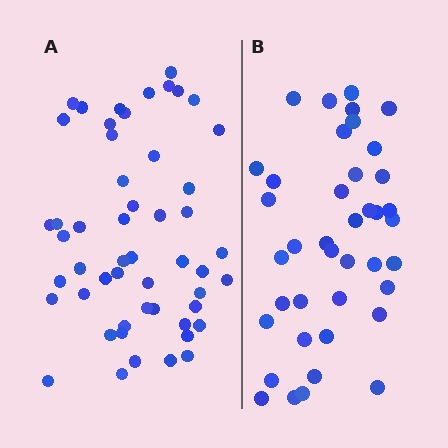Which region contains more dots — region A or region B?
Region A (the left region) has more dots.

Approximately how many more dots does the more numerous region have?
Region A has roughly 12 or so more dots than region B.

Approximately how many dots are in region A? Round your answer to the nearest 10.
About 50 dots. (The exact count is 52, which rounds to 50.)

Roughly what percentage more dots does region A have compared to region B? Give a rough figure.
About 30% more.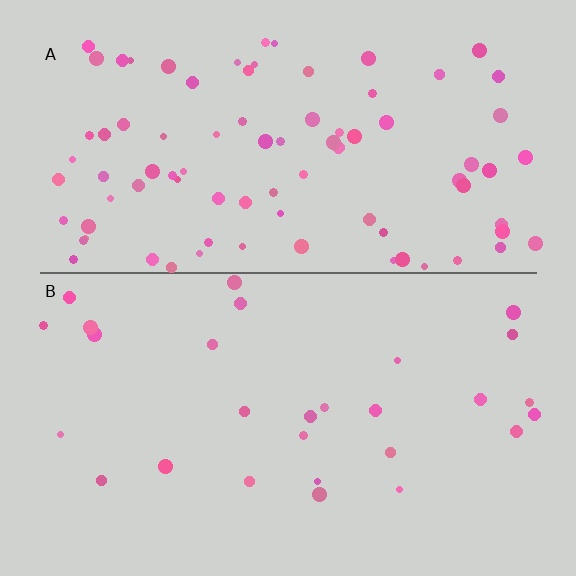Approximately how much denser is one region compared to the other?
Approximately 3.0× — region A over region B.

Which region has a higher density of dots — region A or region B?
A (the top).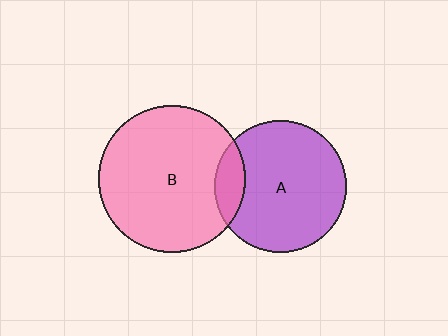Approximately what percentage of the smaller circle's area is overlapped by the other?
Approximately 15%.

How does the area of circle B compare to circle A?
Approximately 1.2 times.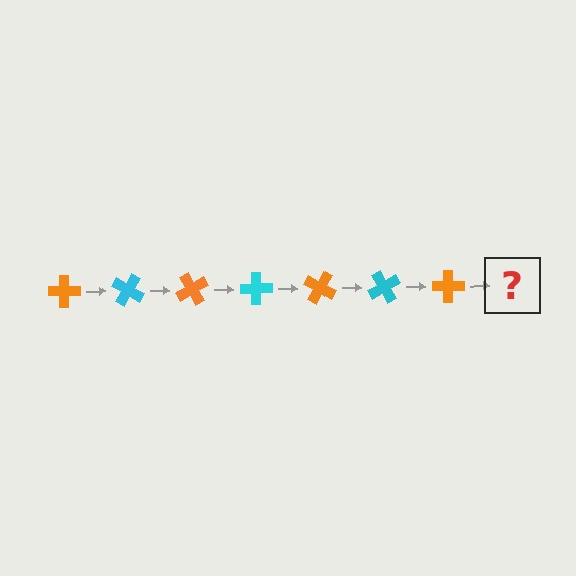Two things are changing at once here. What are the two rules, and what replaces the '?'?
The two rules are that it rotates 30 degrees each step and the color cycles through orange and cyan. The '?' should be a cyan cross, rotated 210 degrees from the start.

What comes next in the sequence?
The next element should be a cyan cross, rotated 210 degrees from the start.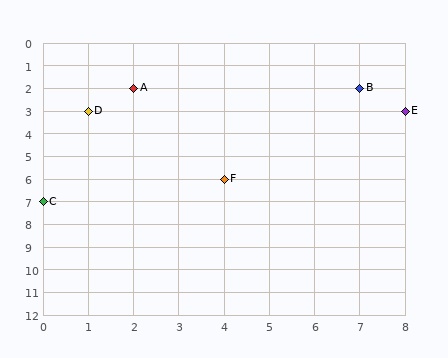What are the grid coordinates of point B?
Point B is at grid coordinates (7, 2).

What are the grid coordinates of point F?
Point F is at grid coordinates (4, 6).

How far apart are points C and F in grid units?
Points C and F are 4 columns and 1 row apart (about 4.1 grid units diagonally).